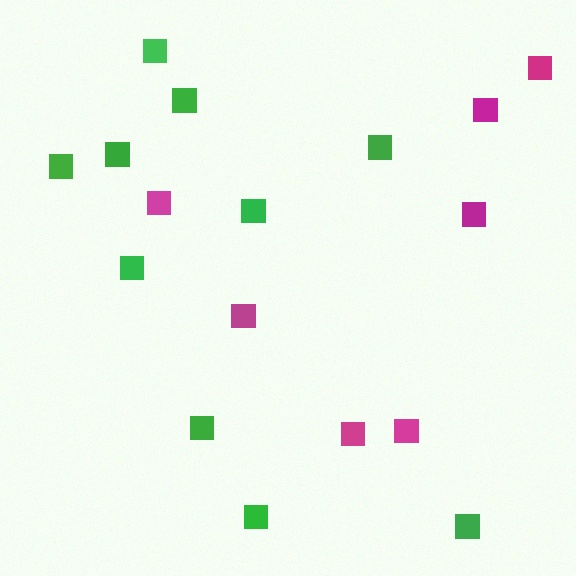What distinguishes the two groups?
There are 2 groups: one group of green squares (10) and one group of magenta squares (7).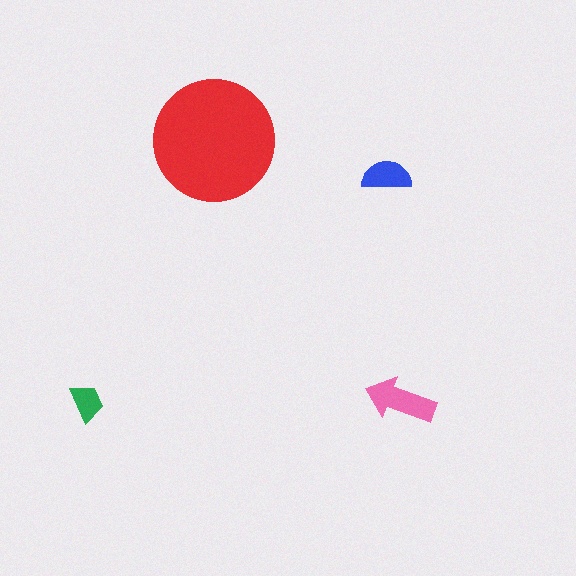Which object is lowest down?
The green trapezoid is bottommost.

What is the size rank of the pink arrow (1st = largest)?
2nd.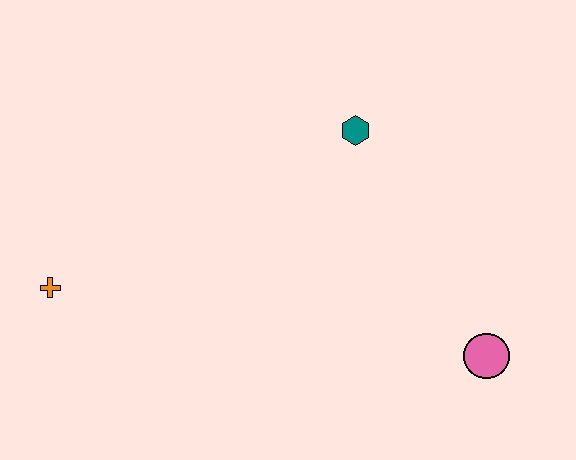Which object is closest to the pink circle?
The teal hexagon is closest to the pink circle.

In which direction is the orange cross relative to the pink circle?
The orange cross is to the left of the pink circle.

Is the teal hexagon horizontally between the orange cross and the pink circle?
Yes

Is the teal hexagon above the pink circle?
Yes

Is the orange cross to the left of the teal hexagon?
Yes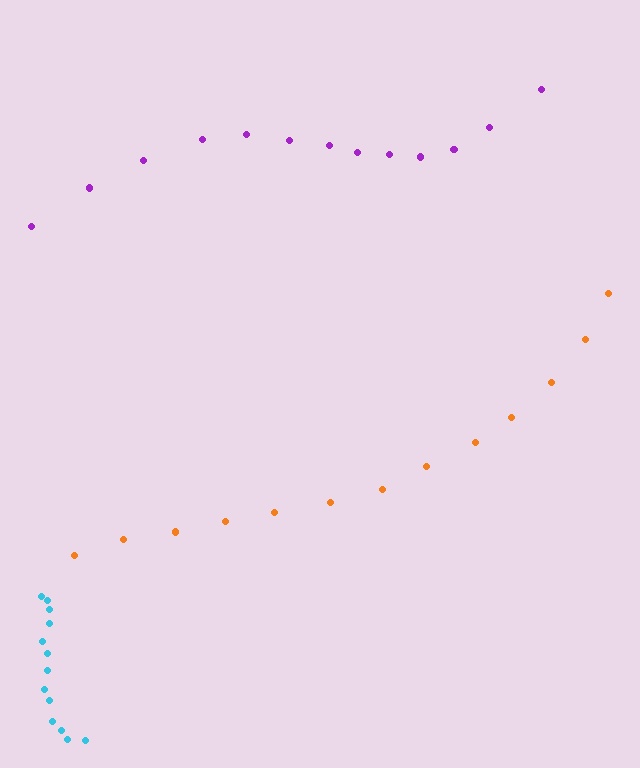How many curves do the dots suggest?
There are 3 distinct paths.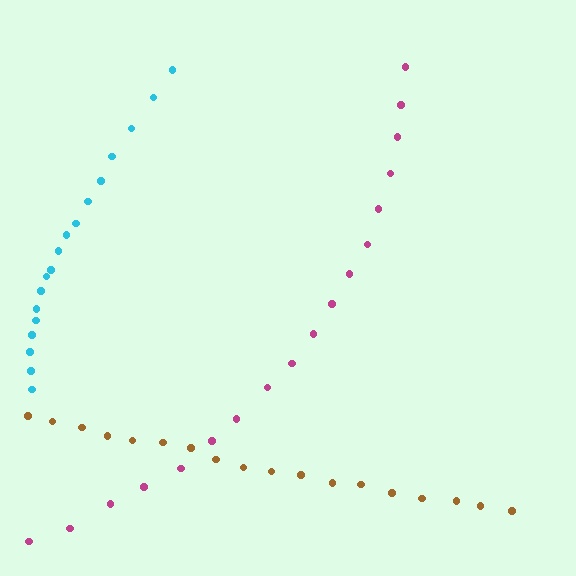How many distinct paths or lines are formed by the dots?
There are 3 distinct paths.